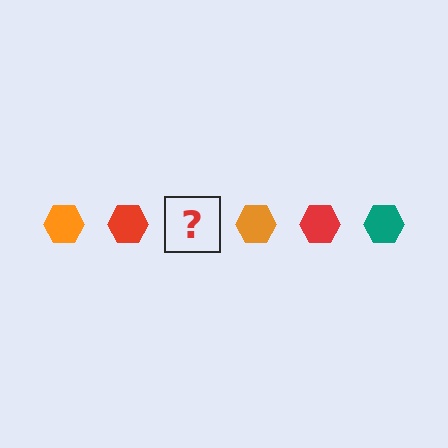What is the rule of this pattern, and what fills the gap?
The rule is that the pattern cycles through orange, red, teal hexagons. The gap should be filled with a teal hexagon.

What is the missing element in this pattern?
The missing element is a teal hexagon.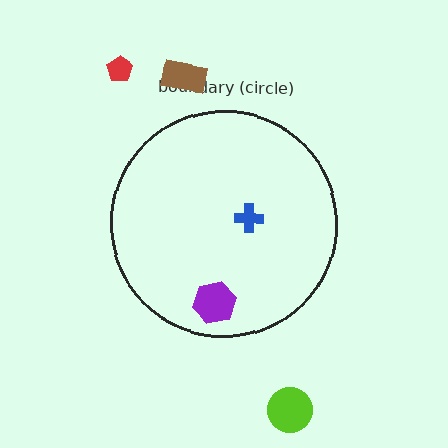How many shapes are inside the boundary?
2 inside, 3 outside.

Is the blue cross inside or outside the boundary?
Inside.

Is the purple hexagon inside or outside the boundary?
Inside.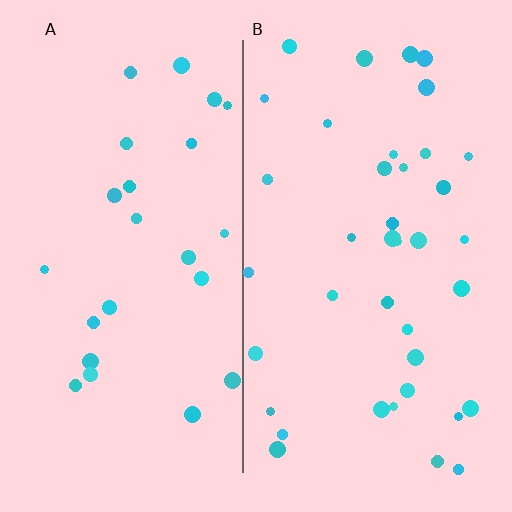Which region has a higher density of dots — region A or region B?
B (the right).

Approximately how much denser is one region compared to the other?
Approximately 1.6× — region B over region A.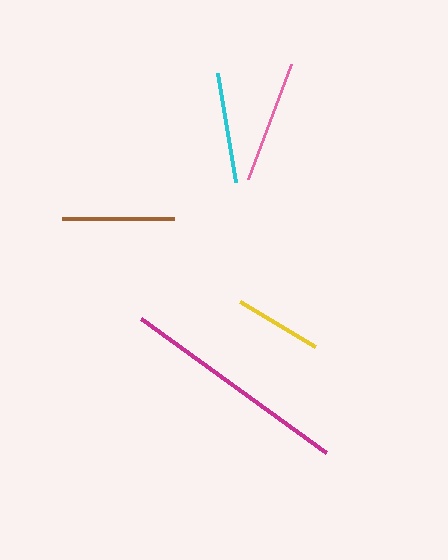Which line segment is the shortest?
The yellow line is the shortest at approximately 87 pixels.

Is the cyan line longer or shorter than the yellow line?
The cyan line is longer than the yellow line.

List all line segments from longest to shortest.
From longest to shortest: magenta, pink, brown, cyan, yellow.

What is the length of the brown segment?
The brown segment is approximately 112 pixels long.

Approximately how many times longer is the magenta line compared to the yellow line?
The magenta line is approximately 2.6 times the length of the yellow line.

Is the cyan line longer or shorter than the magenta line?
The magenta line is longer than the cyan line.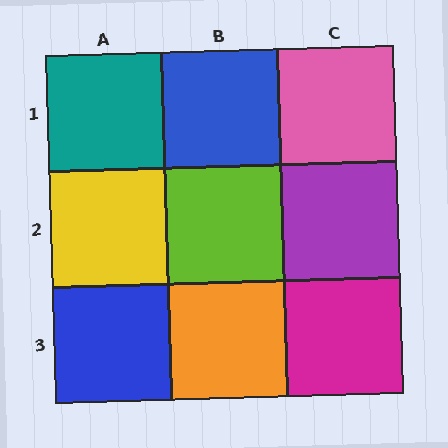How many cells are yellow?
1 cell is yellow.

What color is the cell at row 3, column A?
Blue.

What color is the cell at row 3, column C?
Magenta.